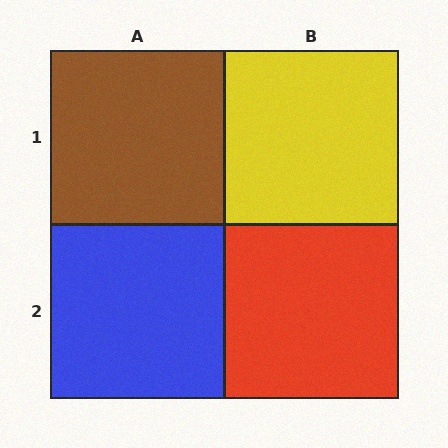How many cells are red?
1 cell is red.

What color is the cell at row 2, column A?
Blue.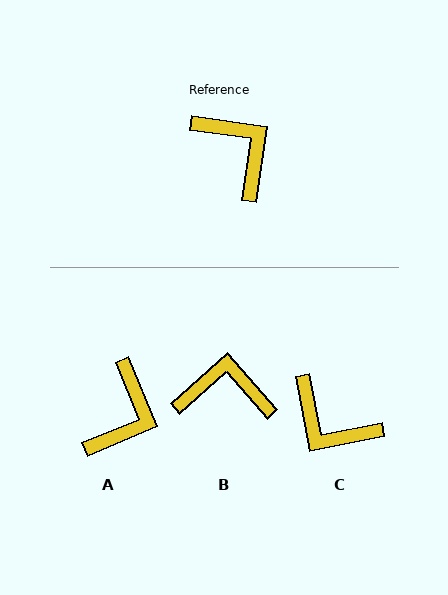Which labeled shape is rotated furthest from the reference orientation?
C, about 161 degrees away.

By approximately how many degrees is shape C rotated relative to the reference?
Approximately 161 degrees clockwise.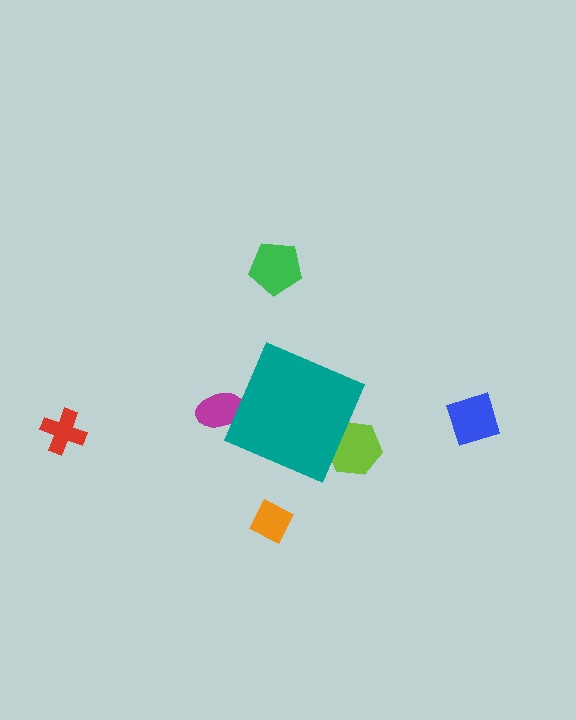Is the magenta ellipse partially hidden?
Yes, the magenta ellipse is partially hidden behind the teal diamond.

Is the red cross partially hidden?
No, the red cross is fully visible.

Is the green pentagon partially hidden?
No, the green pentagon is fully visible.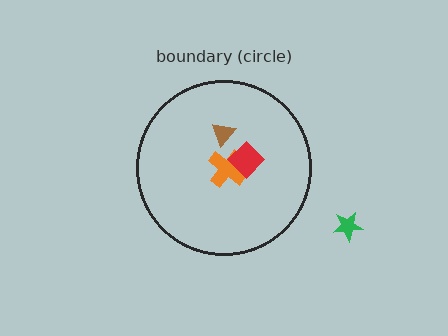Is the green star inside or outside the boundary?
Outside.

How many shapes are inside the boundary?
3 inside, 1 outside.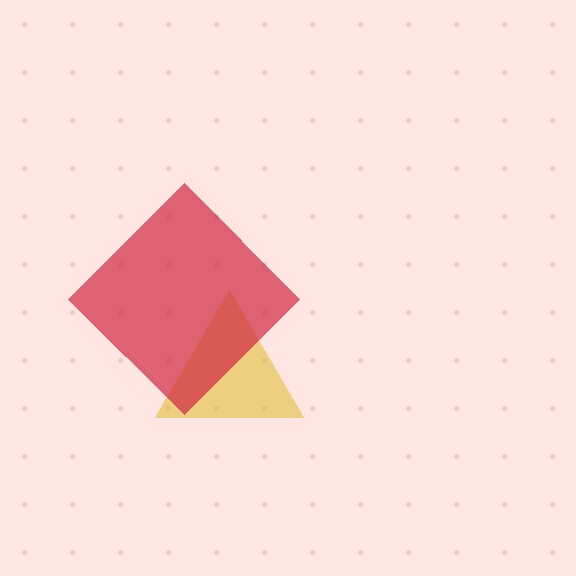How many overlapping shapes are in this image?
There are 2 overlapping shapes in the image.